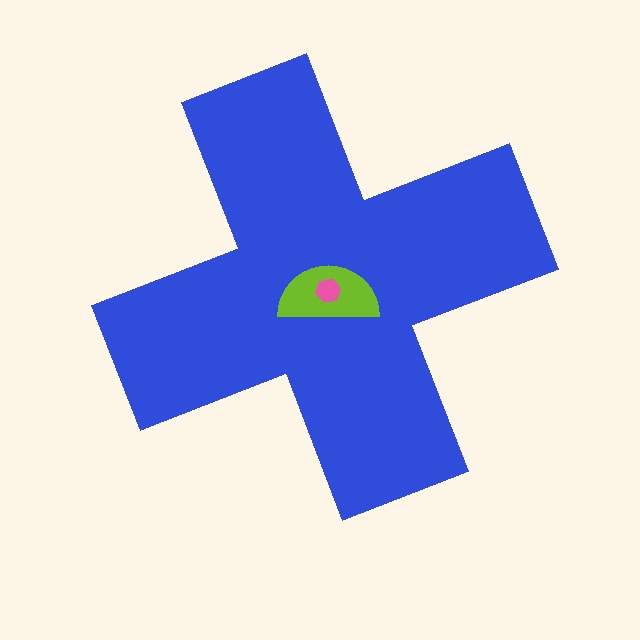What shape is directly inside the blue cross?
The lime semicircle.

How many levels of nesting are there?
3.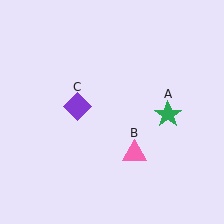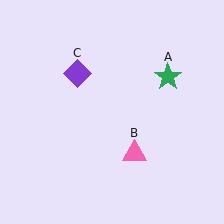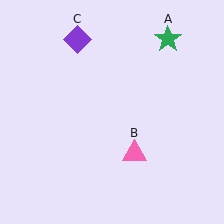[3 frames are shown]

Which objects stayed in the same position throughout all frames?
Pink triangle (object B) remained stationary.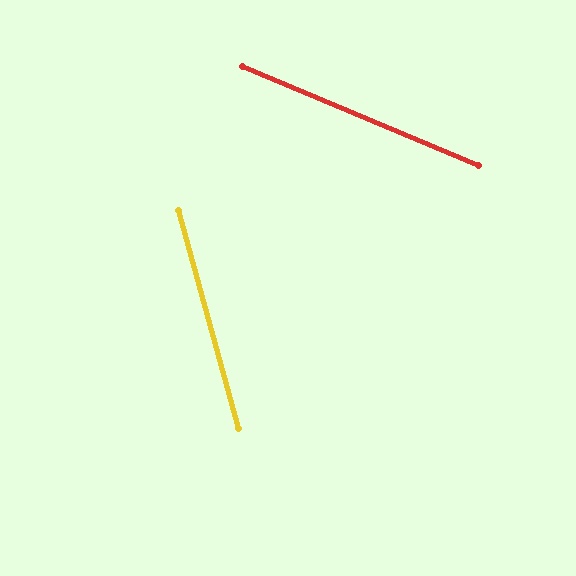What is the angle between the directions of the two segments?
Approximately 52 degrees.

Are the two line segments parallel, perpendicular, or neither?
Neither parallel nor perpendicular — they differ by about 52°.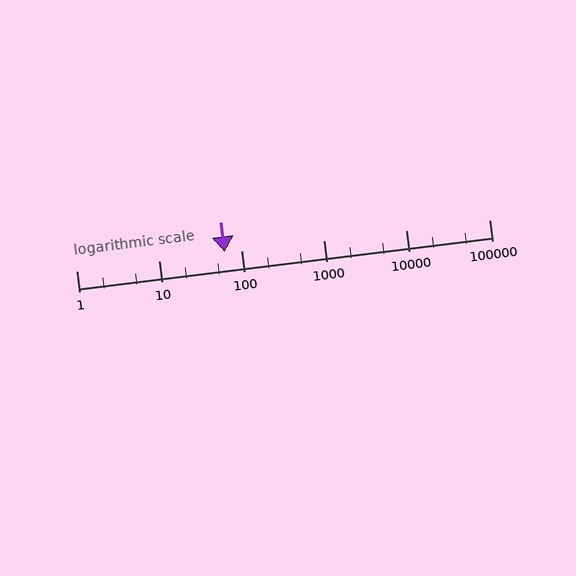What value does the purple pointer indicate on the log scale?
The pointer indicates approximately 63.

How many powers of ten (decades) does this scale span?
The scale spans 5 decades, from 1 to 100000.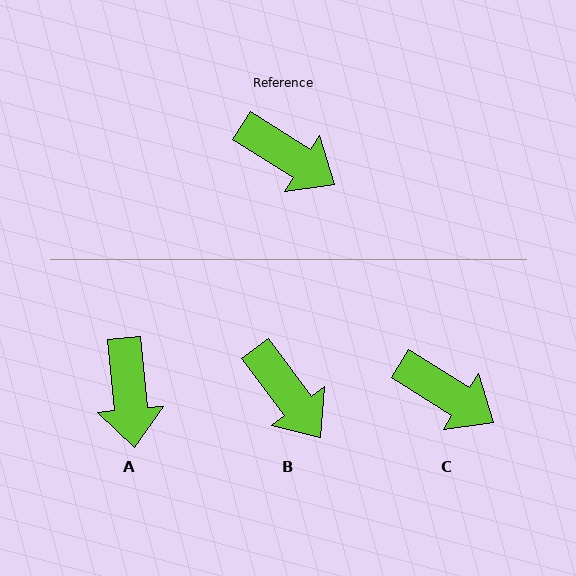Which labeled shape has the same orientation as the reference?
C.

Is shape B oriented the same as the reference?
No, it is off by about 21 degrees.